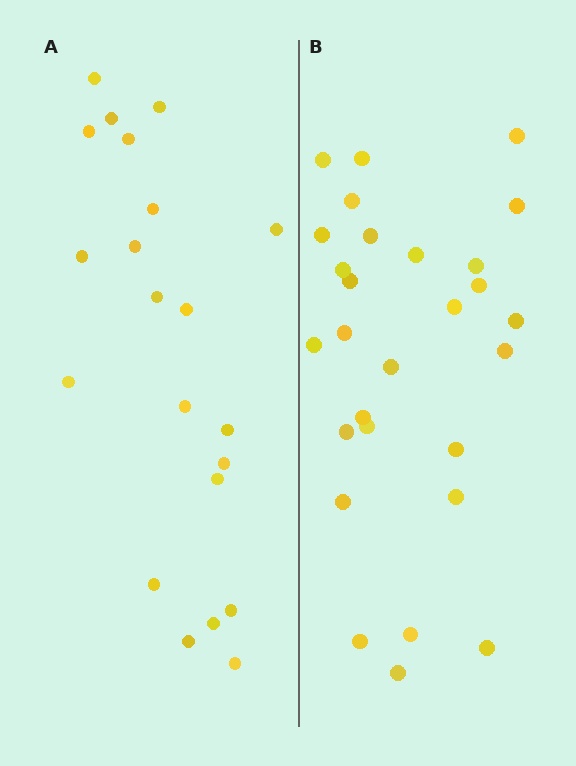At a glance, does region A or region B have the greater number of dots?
Region B (the right region) has more dots.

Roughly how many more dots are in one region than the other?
Region B has roughly 8 or so more dots than region A.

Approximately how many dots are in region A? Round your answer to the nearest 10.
About 20 dots. (The exact count is 21, which rounds to 20.)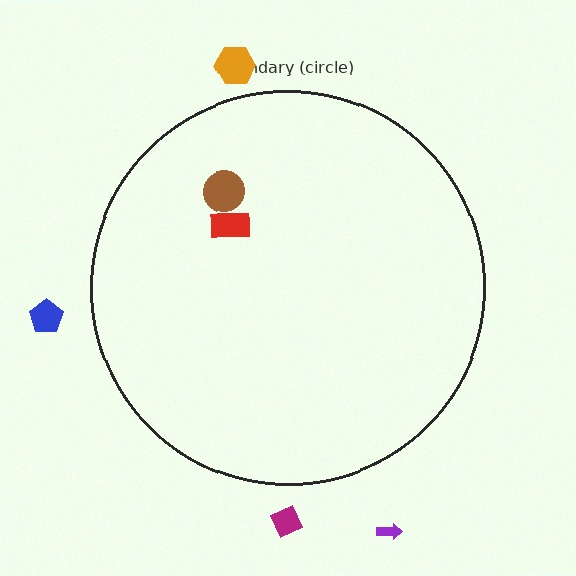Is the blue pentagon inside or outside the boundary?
Outside.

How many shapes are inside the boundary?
2 inside, 4 outside.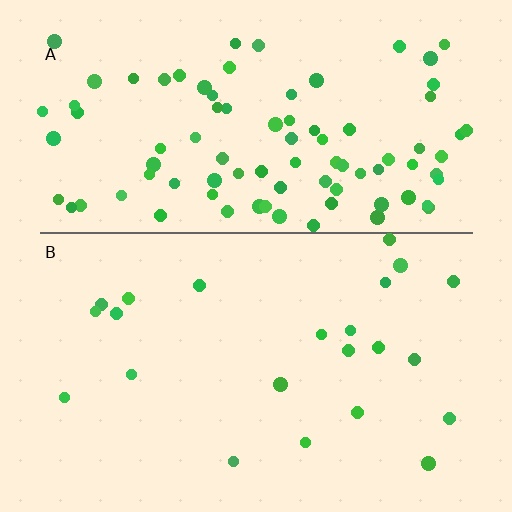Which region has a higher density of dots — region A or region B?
A (the top).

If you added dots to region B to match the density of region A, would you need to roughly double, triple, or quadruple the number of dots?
Approximately quadruple.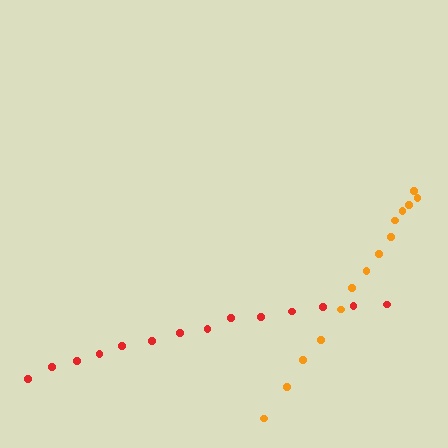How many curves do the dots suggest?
There are 2 distinct paths.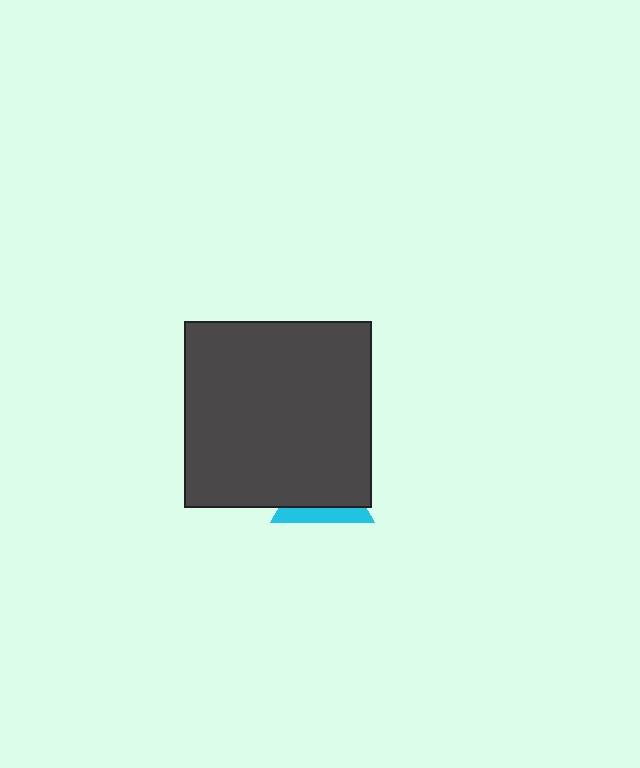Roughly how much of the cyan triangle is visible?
A small part of it is visible (roughly 32%).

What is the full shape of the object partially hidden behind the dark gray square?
The partially hidden object is a cyan triangle.